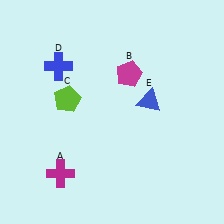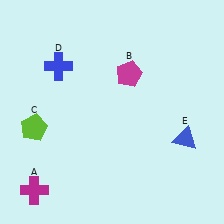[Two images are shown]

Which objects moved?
The objects that moved are: the magenta cross (A), the lime pentagon (C), the blue triangle (E).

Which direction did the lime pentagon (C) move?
The lime pentagon (C) moved left.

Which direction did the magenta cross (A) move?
The magenta cross (A) moved left.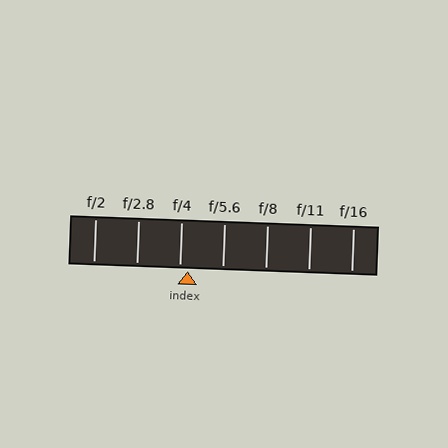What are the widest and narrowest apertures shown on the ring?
The widest aperture shown is f/2 and the narrowest is f/16.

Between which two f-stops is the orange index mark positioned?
The index mark is between f/4 and f/5.6.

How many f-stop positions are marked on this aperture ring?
There are 7 f-stop positions marked.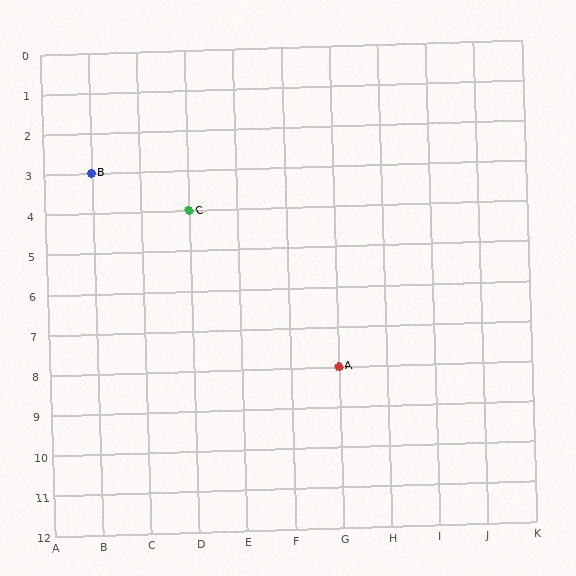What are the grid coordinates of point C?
Point C is at grid coordinates (D, 4).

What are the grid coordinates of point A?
Point A is at grid coordinates (G, 8).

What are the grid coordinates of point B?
Point B is at grid coordinates (B, 3).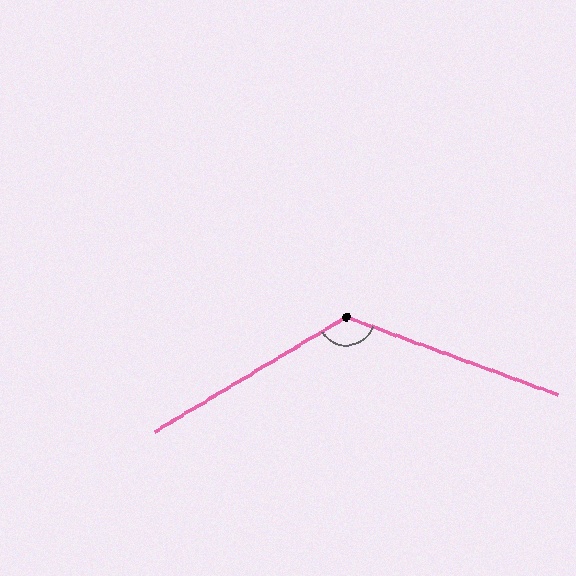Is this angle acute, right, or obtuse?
It is obtuse.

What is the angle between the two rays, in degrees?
Approximately 129 degrees.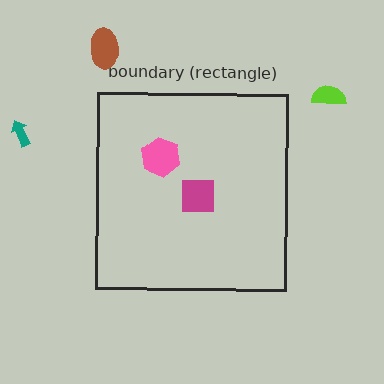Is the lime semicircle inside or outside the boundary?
Outside.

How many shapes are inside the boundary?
2 inside, 3 outside.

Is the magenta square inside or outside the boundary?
Inside.